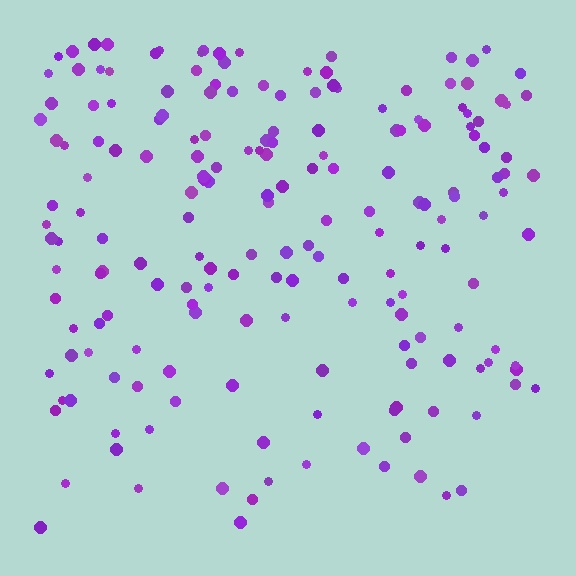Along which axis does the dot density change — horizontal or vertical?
Vertical.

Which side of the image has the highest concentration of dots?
The top.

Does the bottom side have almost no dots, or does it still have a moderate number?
Still a moderate number, just noticeably fewer than the top.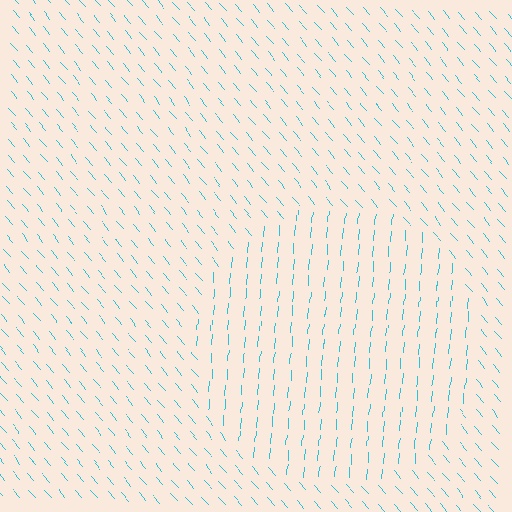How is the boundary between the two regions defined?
The boundary is defined purely by a change in line orientation (approximately 45 degrees difference). All lines are the same color and thickness.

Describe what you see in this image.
The image is filled with small cyan line segments. A circle region in the image has lines oriented differently from the surrounding lines, creating a visible texture boundary.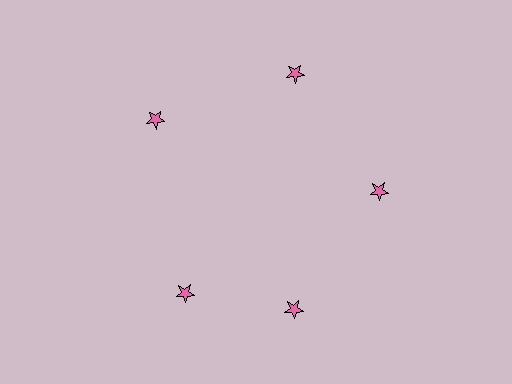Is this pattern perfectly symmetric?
No. The 5 pink stars are arranged in a ring, but one element near the 8 o'clock position is rotated out of alignment along the ring, breaking the 5-fold rotational symmetry.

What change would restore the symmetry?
The symmetry would be restored by rotating it back into even spacing with its neighbors so that all 5 stars sit at equal angles and equal distance from the center.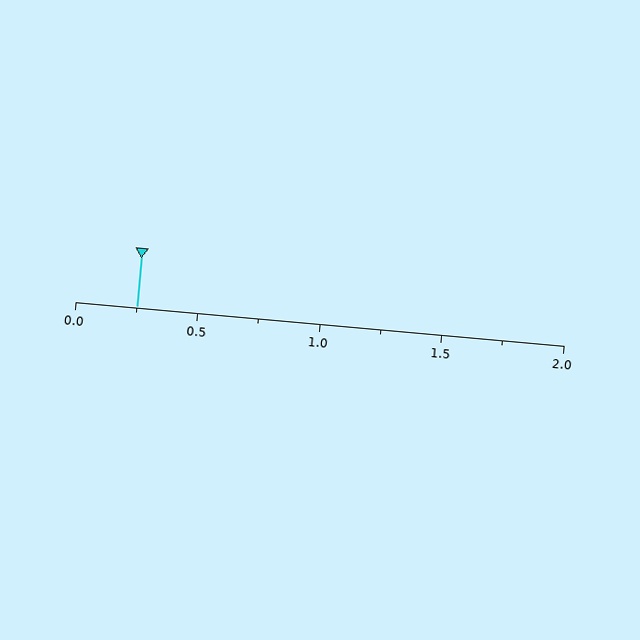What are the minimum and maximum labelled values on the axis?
The axis runs from 0.0 to 2.0.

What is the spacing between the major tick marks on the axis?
The major ticks are spaced 0.5 apart.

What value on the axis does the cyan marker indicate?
The marker indicates approximately 0.25.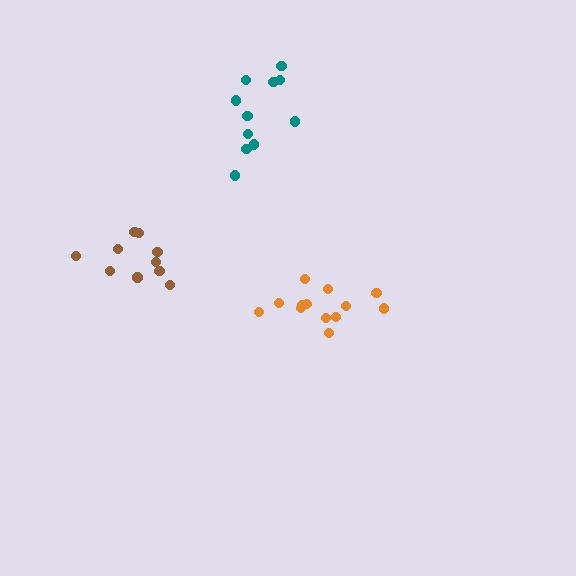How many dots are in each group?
Group 1: 11 dots, Group 2: 10 dots, Group 3: 13 dots (34 total).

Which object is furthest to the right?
The orange cluster is rightmost.